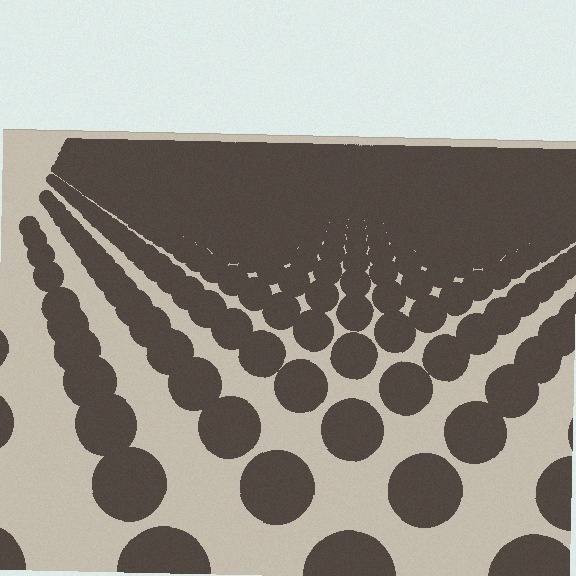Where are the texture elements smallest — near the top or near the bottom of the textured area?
Near the top.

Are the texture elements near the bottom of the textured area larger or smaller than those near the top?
Larger. Near the bottom, elements are closer to the viewer and appear at a bigger on-screen size.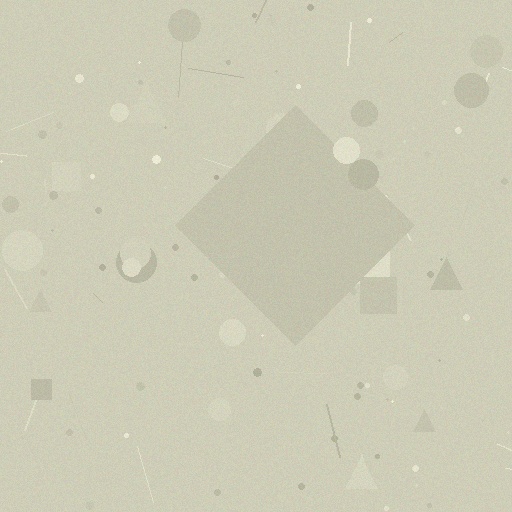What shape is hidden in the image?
A diamond is hidden in the image.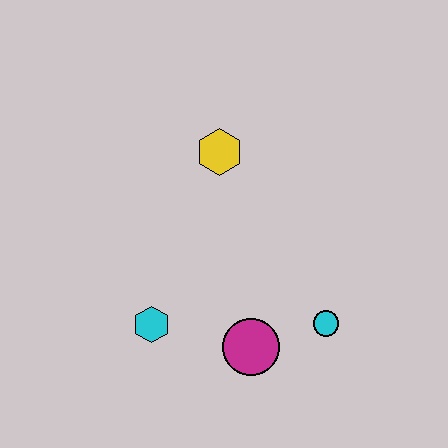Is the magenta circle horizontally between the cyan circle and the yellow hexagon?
Yes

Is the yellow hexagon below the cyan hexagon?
No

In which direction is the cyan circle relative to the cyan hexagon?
The cyan circle is to the right of the cyan hexagon.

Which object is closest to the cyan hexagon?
The magenta circle is closest to the cyan hexagon.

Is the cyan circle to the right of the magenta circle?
Yes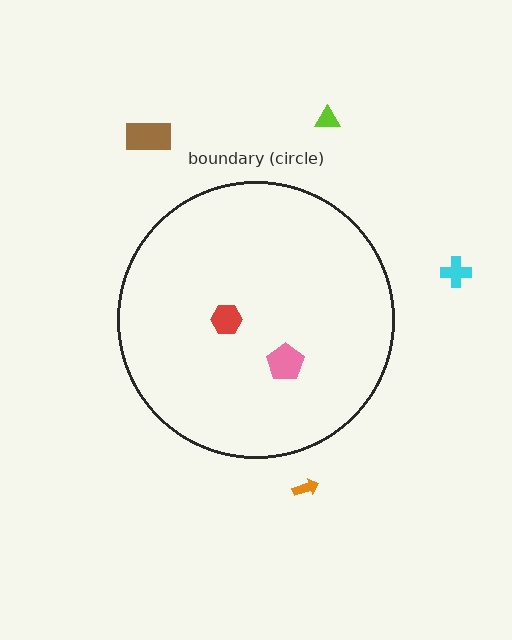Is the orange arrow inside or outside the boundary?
Outside.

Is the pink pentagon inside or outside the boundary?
Inside.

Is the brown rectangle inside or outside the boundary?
Outside.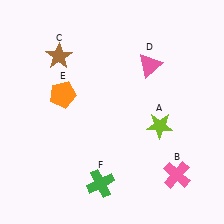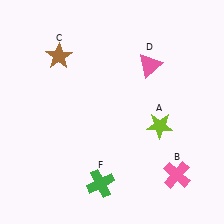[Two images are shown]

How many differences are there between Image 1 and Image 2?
There is 1 difference between the two images.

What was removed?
The orange pentagon (E) was removed in Image 2.